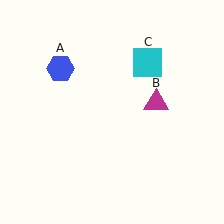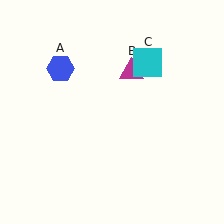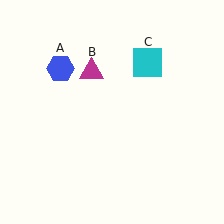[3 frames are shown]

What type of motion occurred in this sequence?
The magenta triangle (object B) rotated counterclockwise around the center of the scene.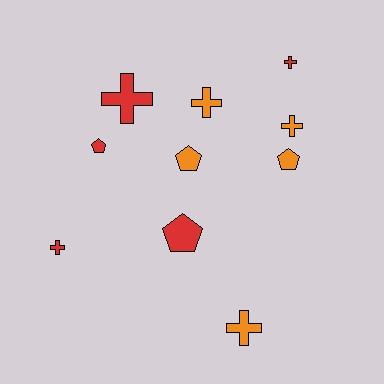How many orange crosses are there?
There are 3 orange crosses.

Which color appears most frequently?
Red, with 5 objects.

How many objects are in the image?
There are 10 objects.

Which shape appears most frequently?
Cross, with 6 objects.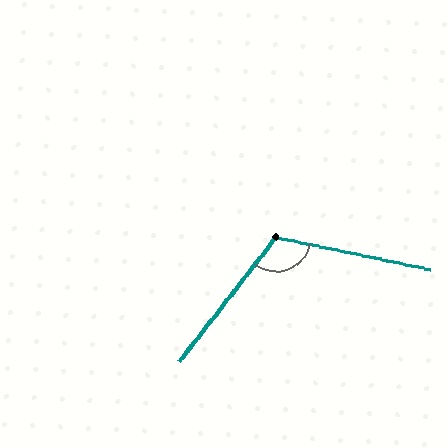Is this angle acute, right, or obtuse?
It is obtuse.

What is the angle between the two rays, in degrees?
Approximately 117 degrees.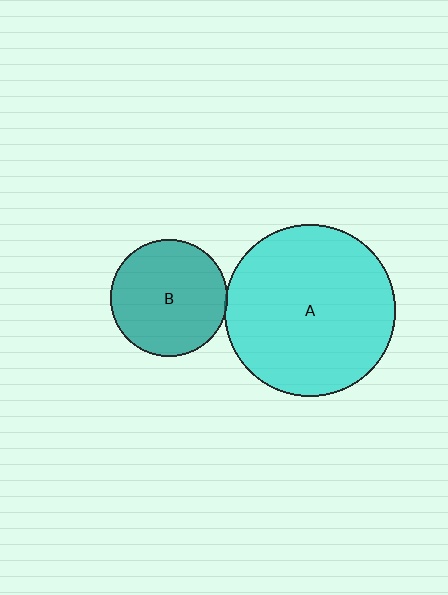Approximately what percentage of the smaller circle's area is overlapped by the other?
Approximately 5%.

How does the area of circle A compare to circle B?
Approximately 2.1 times.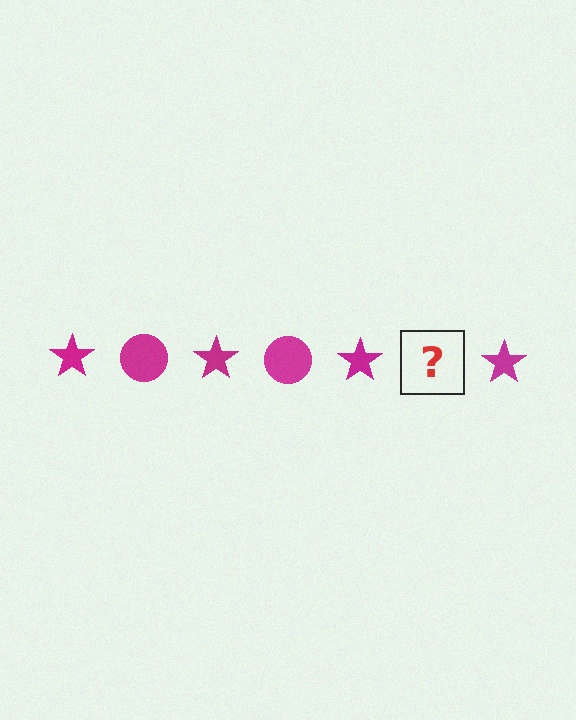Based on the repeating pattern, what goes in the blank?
The blank should be a magenta circle.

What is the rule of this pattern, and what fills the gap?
The rule is that the pattern cycles through star, circle shapes in magenta. The gap should be filled with a magenta circle.